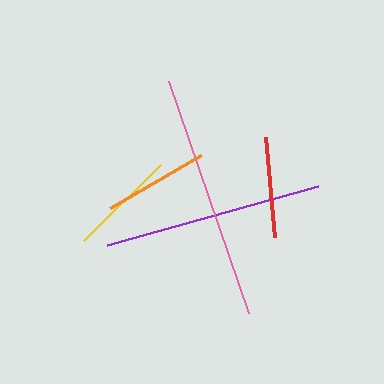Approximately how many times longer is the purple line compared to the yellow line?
The purple line is approximately 2.0 times the length of the yellow line.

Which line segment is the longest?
The pink line is the longest at approximately 245 pixels.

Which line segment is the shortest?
The red line is the shortest at approximately 101 pixels.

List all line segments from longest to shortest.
From longest to shortest: pink, purple, yellow, orange, red.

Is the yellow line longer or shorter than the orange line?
The yellow line is longer than the orange line.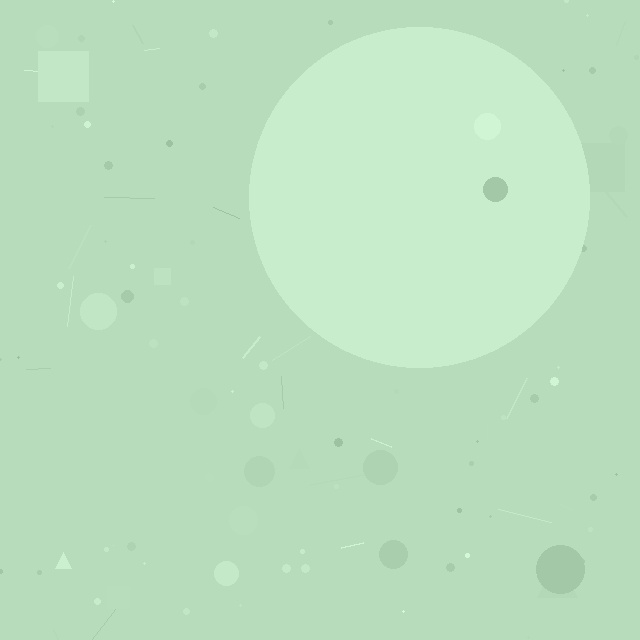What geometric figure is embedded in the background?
A circle is embedded in the background.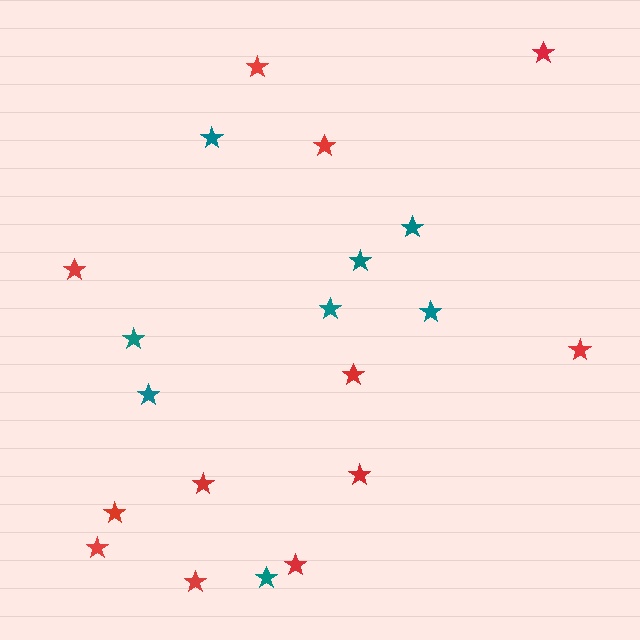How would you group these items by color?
There are 2 groups: one group of red stars (12) and one group of teal stars (8).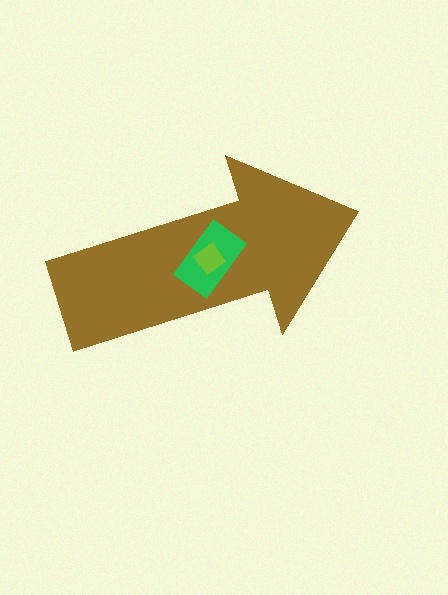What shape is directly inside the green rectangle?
The lime diamond.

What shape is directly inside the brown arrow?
The green rectangle.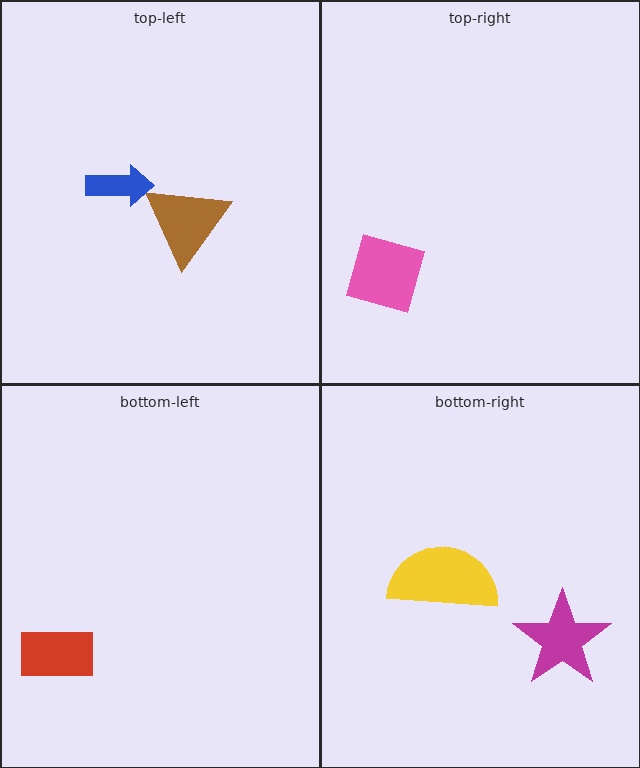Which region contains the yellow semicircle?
The bottom-right region.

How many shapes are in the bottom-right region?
2.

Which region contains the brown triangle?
The top-left region.